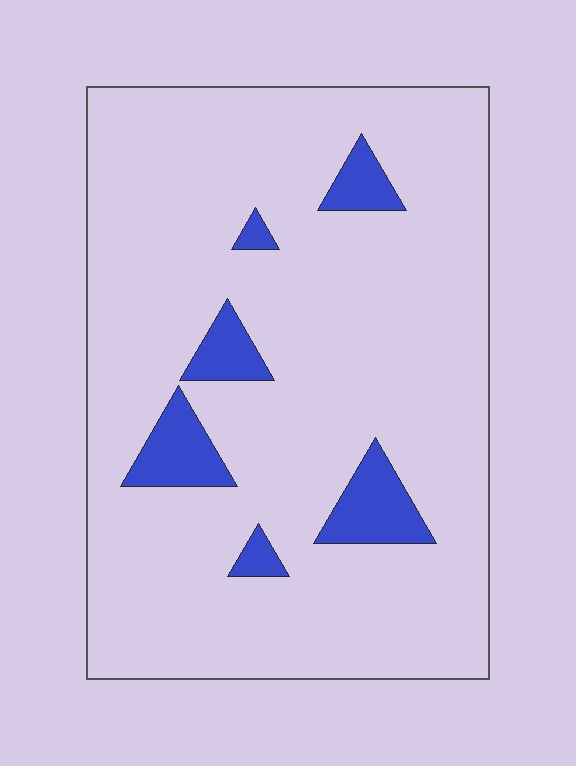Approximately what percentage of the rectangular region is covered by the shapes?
Approximately 10%.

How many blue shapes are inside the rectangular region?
6.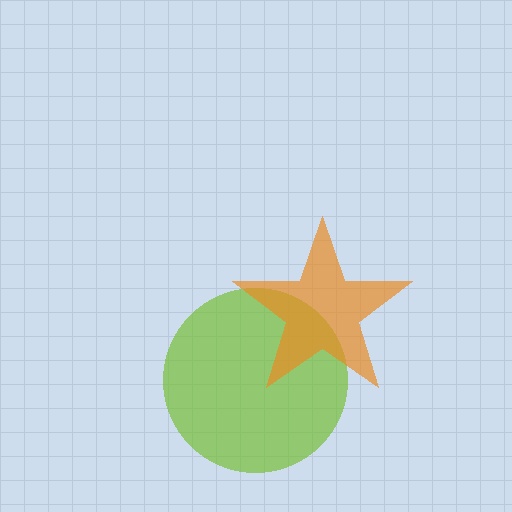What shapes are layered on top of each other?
The layered shapes are: a lime circle, an orange star.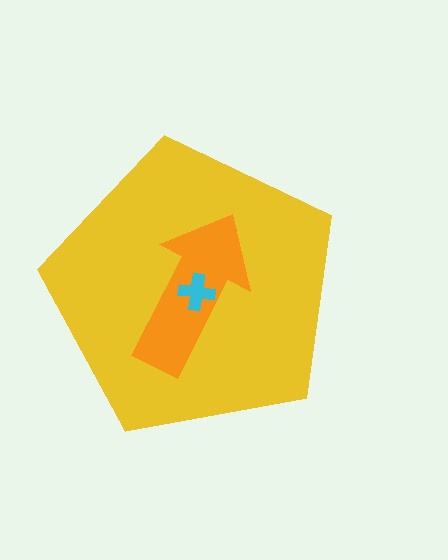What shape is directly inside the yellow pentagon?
The orange arrow.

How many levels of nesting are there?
3.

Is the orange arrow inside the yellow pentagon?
Yes.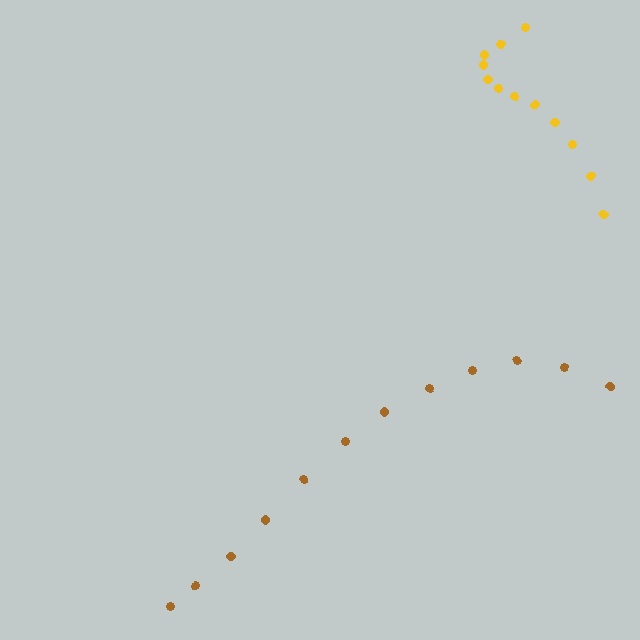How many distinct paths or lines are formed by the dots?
There are 2 distinct paths.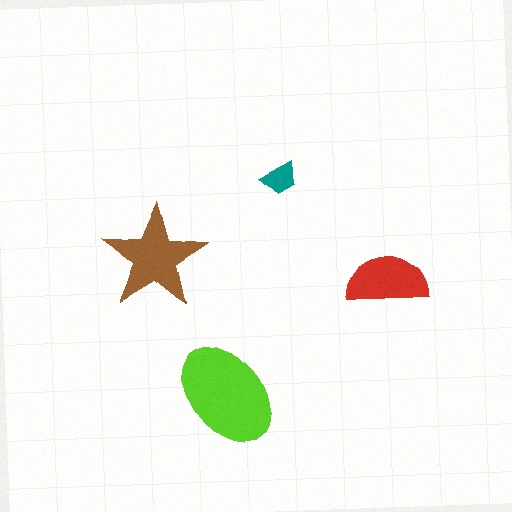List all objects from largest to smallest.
The lime ellipse, the brown star, the red semicircle, the teal trapezoid.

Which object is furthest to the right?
The red semicircle is rightmost.